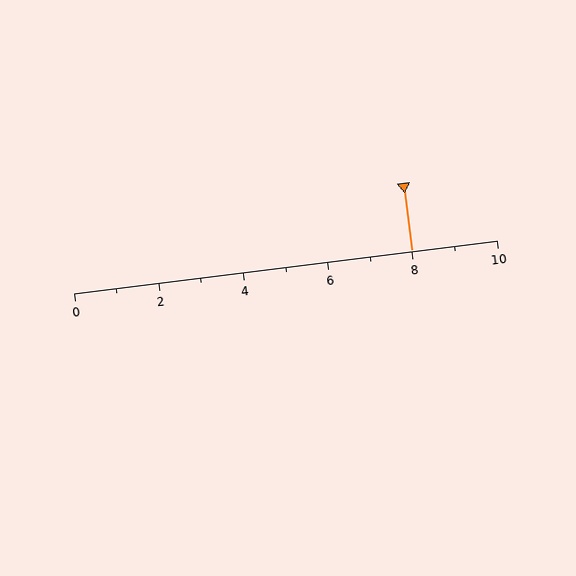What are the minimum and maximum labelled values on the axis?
The axis runs from 0 to 10.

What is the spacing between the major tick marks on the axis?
The major ticks are spaced 2 apart.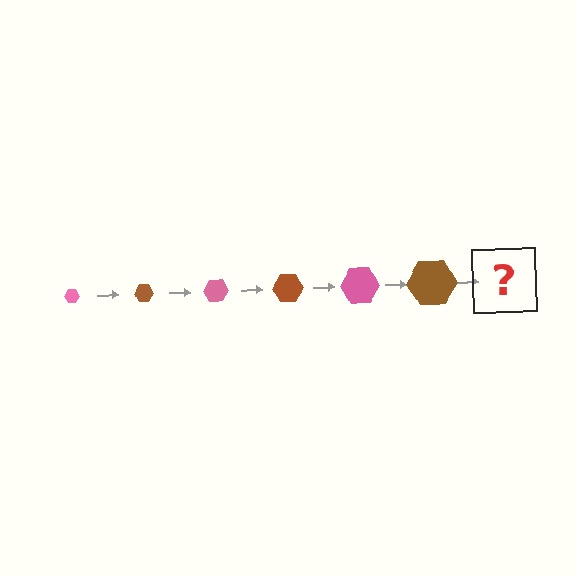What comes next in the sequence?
The next element should be a pink hexagon, larger than the previous one.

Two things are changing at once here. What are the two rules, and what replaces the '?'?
The two rules are that the hexagon grows larger each step and the color cycles through pink and brown. The '?' should be a pink hexagon, larger than the previous one.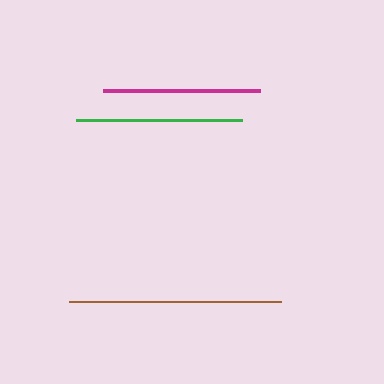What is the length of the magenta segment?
The magenta segment is approximately 157 pixels long.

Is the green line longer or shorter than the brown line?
The brown line is longer than the green line.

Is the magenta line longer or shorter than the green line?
The green line is longer than the magenta line.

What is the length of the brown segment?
The brown segment is approximately 212 pixels long.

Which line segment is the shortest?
The magenta line is the shortest at approximately 157 pixels.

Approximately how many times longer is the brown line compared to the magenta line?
The brown line is approximately 1.3 times the length of the magenta line.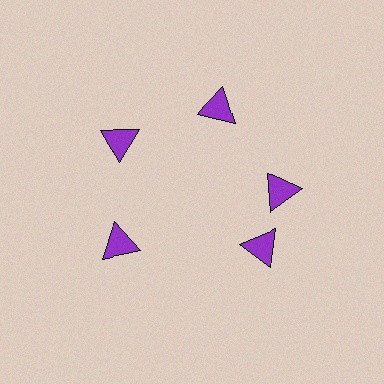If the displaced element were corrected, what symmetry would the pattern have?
It would have 5-fold rotational symmetry — the pattern would map onto itself every 72 degrees.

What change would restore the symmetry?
The symmetry would be restored by rotating it back into even spacing with its neighbors so that all 5 triangles sit at equal angles and equal distance from the center.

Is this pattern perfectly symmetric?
No. The 5 purple triangles are arranged in a ring, but one element near the 5 o'clock position is rotated out of alignment along the ring, breaking the 5-fold rotational symmetry.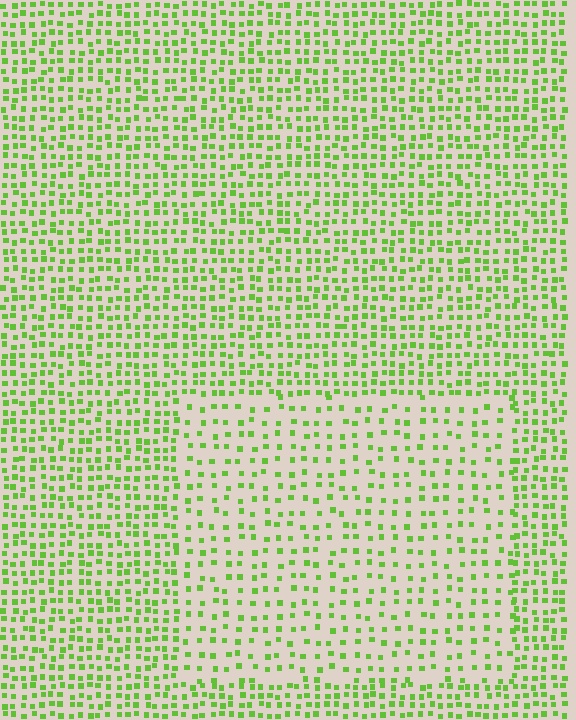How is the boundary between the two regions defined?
The boundary is defined by a change in element density (approximately 1.9x ratio). All elements are the same color, size, and shape.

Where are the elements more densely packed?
The elements are more densely packed outside the rectangle boundary.